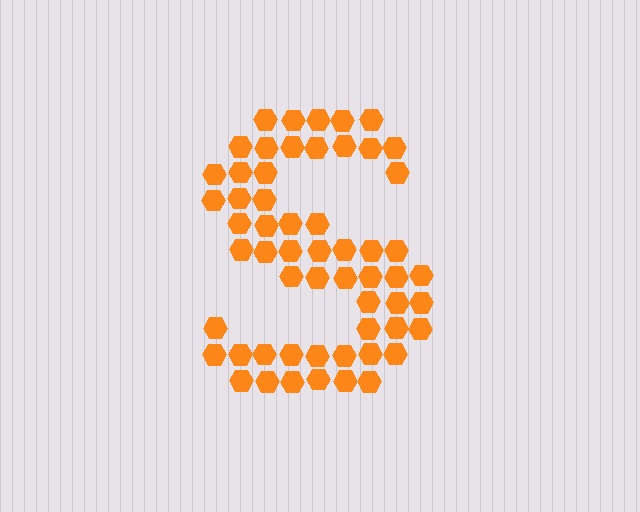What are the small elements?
The small elements are hexagons.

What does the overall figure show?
The overall figure shows the letter S.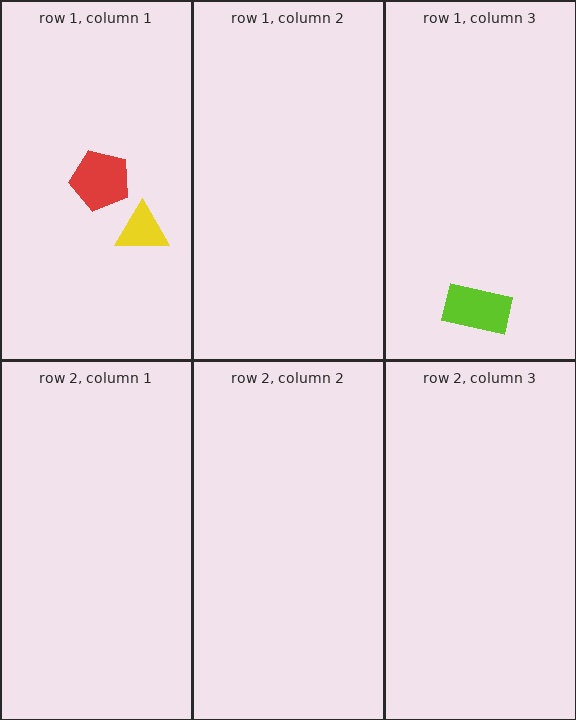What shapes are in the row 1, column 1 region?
The red pentagon, the yellow triangle.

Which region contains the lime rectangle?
The row 1, column 3 region.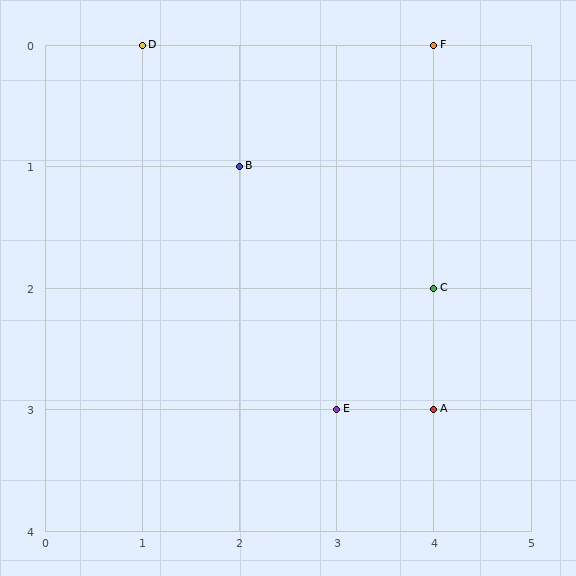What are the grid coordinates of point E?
Point E is at grid coordinates (3, 3).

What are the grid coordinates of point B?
Point B is at grid coordinates (2, 1).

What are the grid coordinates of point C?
Point C is at grid coordinates (4, 2).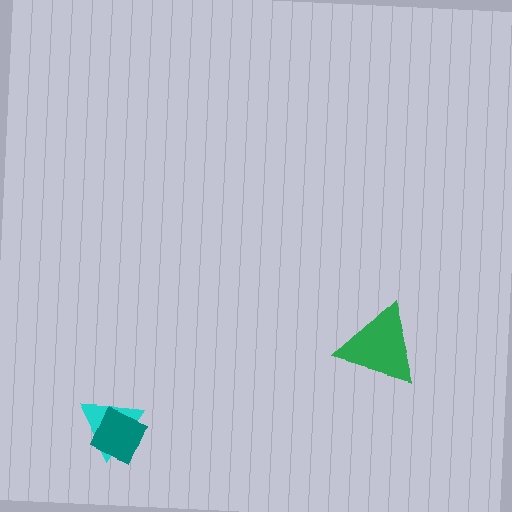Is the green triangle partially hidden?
No, no other shape covers it.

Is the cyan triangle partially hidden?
Yes, it is partially covered by another shape.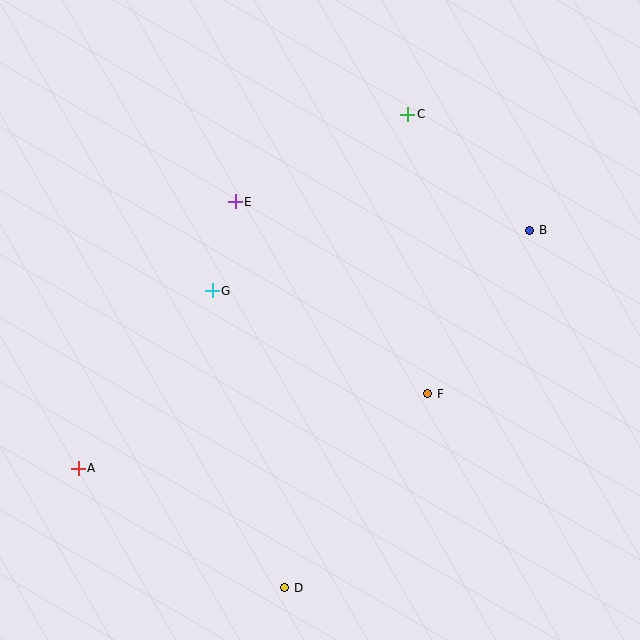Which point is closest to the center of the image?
Point G at (212, 291) is closest to the center.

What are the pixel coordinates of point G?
Point G is at (212, 291).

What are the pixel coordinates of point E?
Point E is at (235, 202).